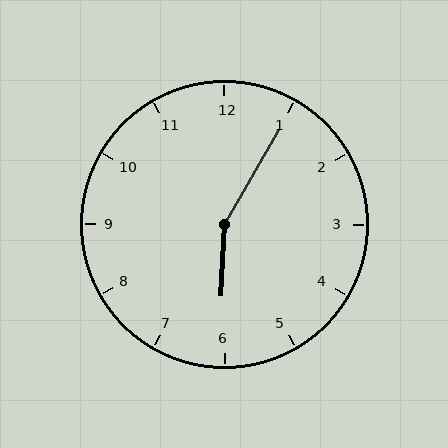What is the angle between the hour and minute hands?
Approximately 152 degrees.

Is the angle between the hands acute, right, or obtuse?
It is obtuse.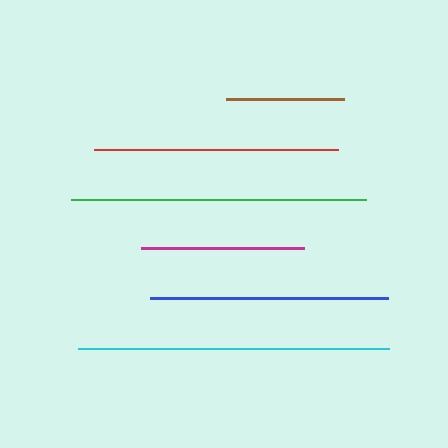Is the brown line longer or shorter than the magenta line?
The magenta line is longer than the brown line.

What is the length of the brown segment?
The brown segment is approximately 119 pixels long.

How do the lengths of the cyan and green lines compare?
The cyan and green lines are approximately the same length.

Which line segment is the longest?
The cyan line is the longest at approximately 310 pixels.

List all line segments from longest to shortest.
From longest to shortest: cyan, green, red, blue, magenta, brown.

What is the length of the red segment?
The red segment is approximately 244 pixels long.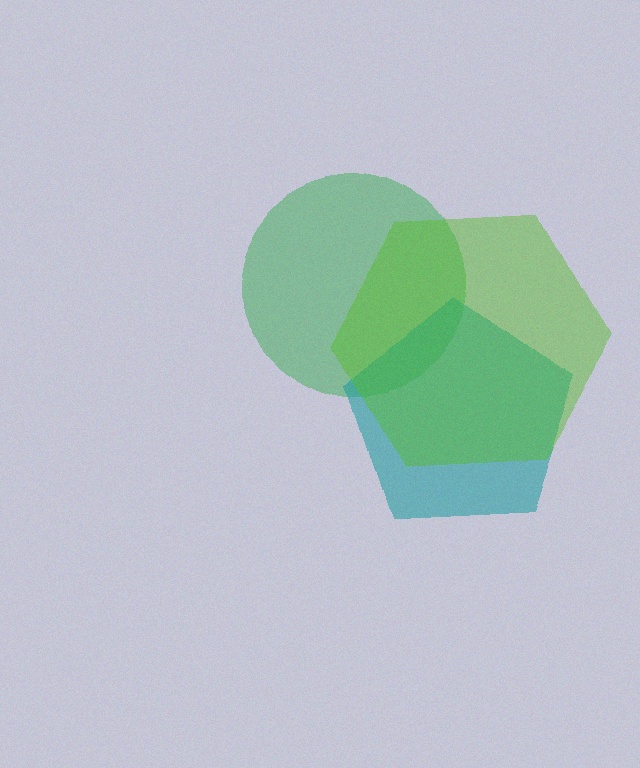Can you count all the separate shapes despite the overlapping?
Yes, there are 3 separate shapes.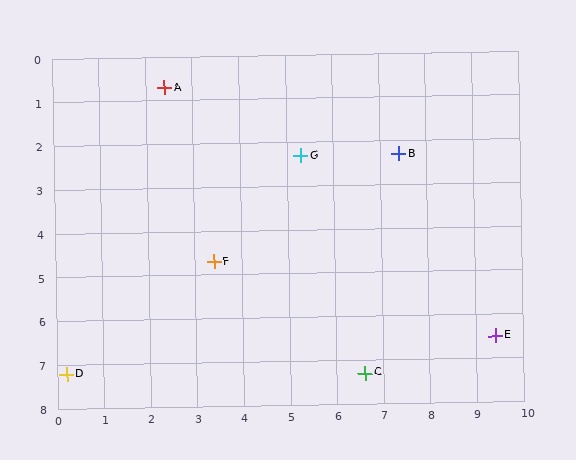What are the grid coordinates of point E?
Point E is at approximately (9.4, 6.5).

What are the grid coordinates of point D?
Point D is at approximately (0.2, 7.2).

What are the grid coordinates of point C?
Point C is at approximately (6.6, 7.3).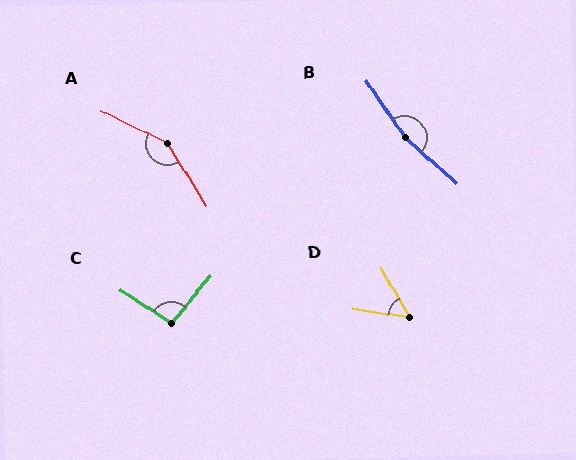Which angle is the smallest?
D, at approximately 52 degrees.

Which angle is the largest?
B, at approximately 167 degrees.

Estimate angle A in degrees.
Approximately 148 degrees.